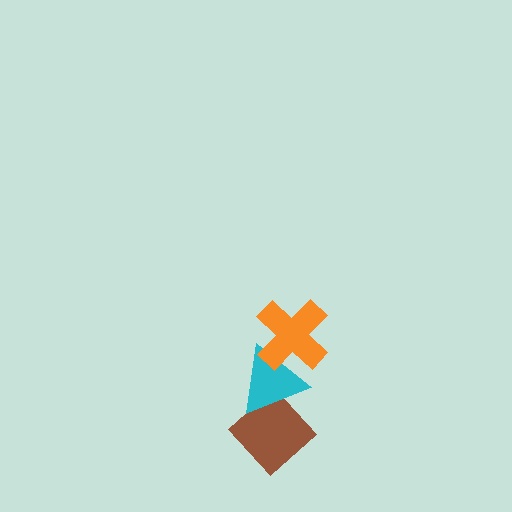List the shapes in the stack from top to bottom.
From top to bottom: the orange cross, the cyan triangle, the brown diamond.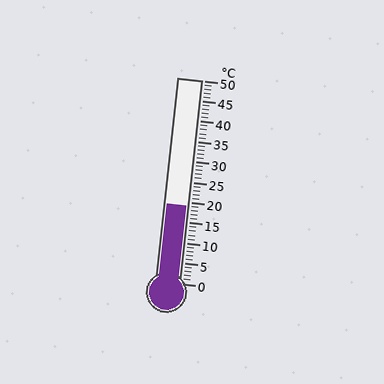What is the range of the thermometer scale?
The thermometer scale ranges from 0°C to 50°C.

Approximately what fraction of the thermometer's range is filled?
The thermometer is filled to approximately 40% of its range.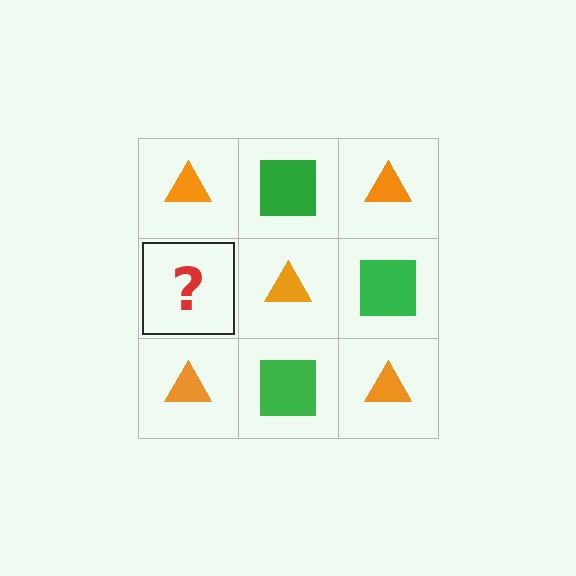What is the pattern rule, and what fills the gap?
The rule is that it alternates orange triangle and green square in a checkerboard pattern. The gap should be filled with a green square.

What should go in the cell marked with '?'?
The missing cell should contain a green square.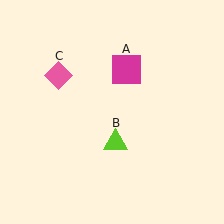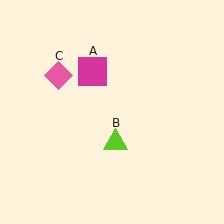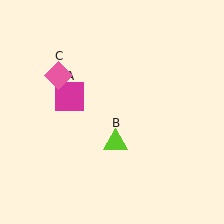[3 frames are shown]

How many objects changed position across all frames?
1 object changed position: magenta square (object A).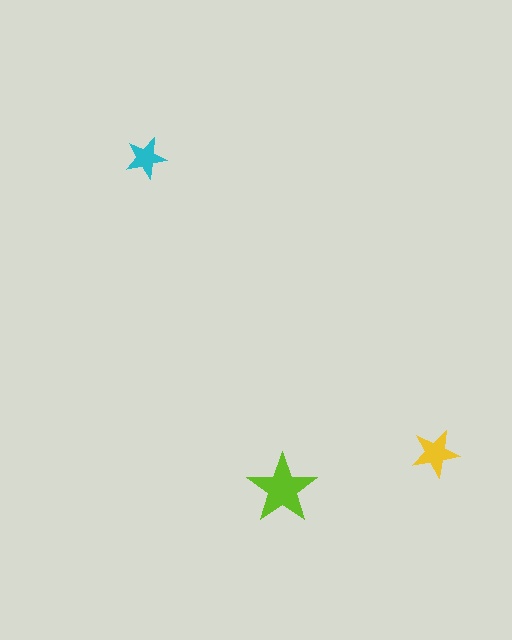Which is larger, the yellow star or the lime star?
The lime one.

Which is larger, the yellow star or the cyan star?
The yellow one.